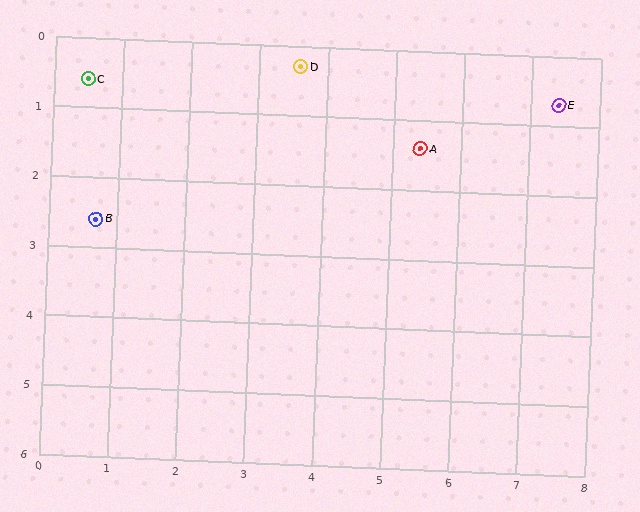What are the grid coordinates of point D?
Point D is at approximately (3.6, 0.3).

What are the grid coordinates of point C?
Point C is at approximately (0.5, 0.6).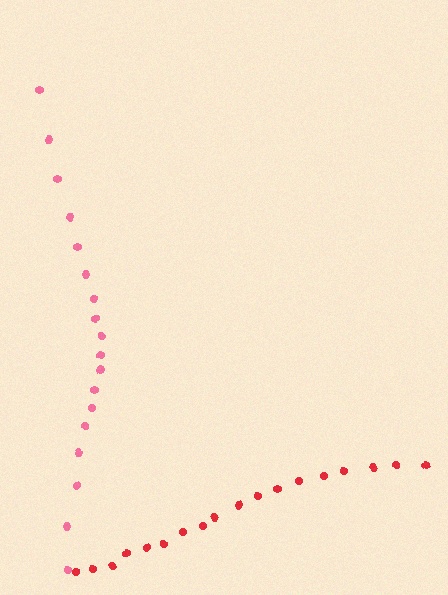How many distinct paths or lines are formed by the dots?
There are 2 distinct paths.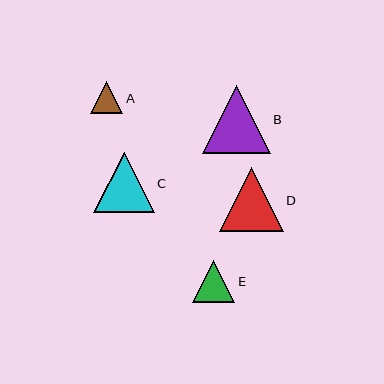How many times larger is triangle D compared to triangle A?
Triangle D is approximately 2.0 times the size of triangle A.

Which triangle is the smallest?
Triangle A is the smallest with a size of approximately 32 pixels.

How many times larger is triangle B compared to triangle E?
Triangle B is approximately 1.6 times the size of triangle E.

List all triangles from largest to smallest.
From largest to smallest: B, D, C, E, A.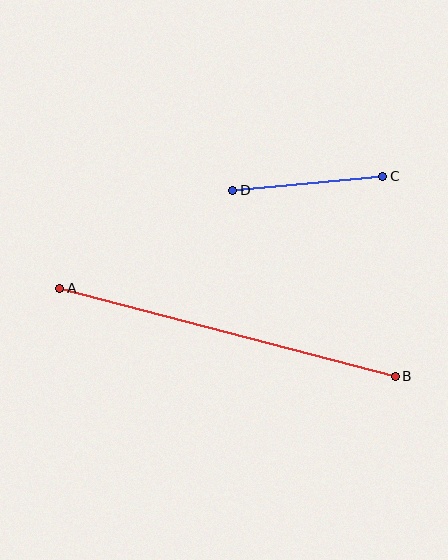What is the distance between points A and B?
The distance is approximately 347 pixels.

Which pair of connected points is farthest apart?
Points A and B are farthest apart.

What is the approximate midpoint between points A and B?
The midpoint is at approximately (227, 332) pixels.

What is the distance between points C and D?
The distance is approximately 151 pixels.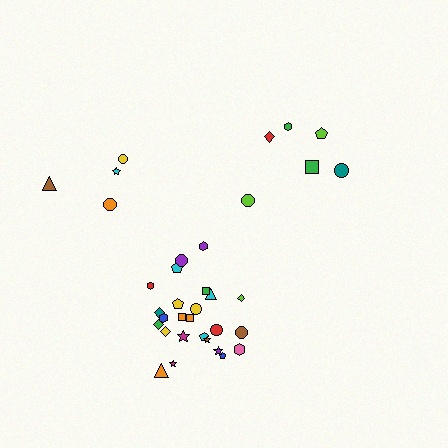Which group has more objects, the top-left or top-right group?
The top-right group.